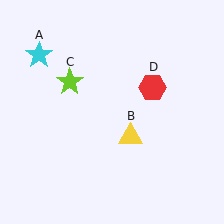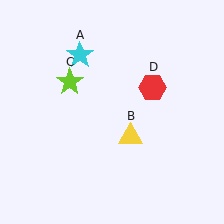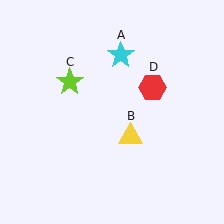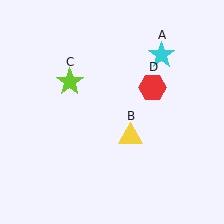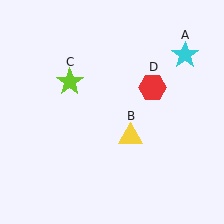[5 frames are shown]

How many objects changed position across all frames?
1 object changed position: cyan star (object A).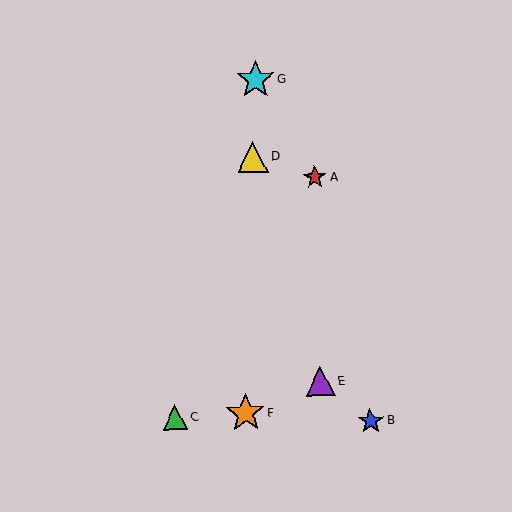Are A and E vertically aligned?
Yes, both are at x≈315.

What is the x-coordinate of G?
Object G is at x≈255.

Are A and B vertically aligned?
No, A is at x≈315 and B is at x≈371.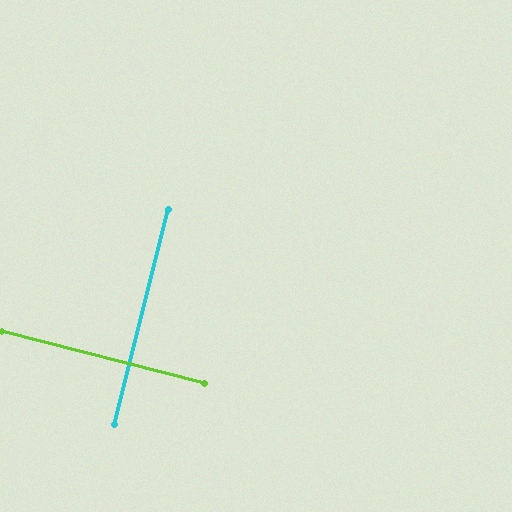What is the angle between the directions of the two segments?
Approximately 90 degrees.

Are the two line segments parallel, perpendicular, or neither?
Perpendicular — they meet at approximately 90°.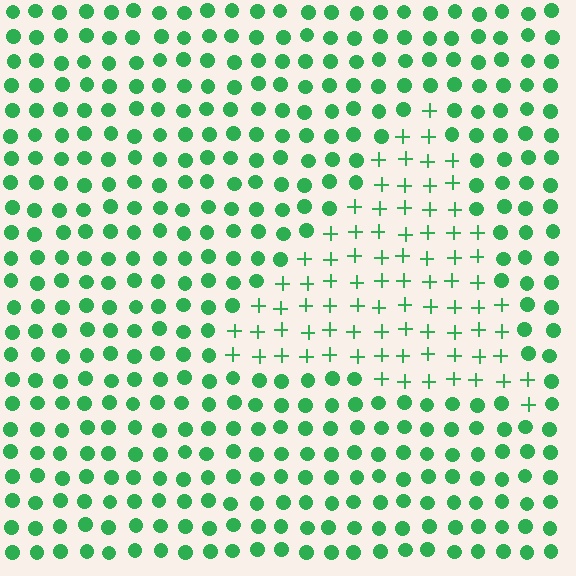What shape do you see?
I see a triangle.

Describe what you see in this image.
The image is filled with small green elements arranged in a uniform grid. A triangle-shaped region contains plus signs, while the surrounding area contains circles. The boundary is defined purely by the change in element shape.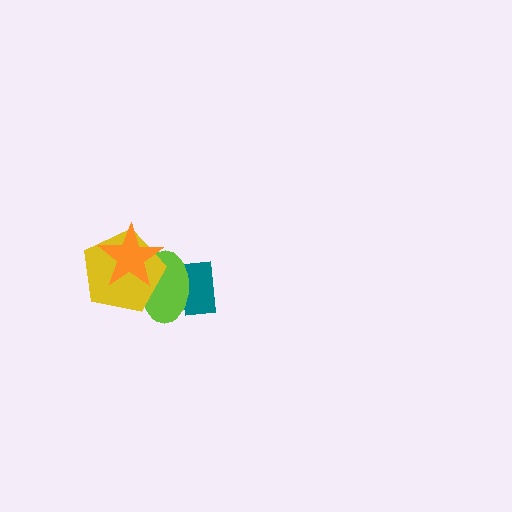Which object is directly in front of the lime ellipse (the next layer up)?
The yellow pentagon is directly in front of the lime ellipse.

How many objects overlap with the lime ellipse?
3 objects overlap with the lime ellipse.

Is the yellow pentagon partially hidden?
Yes, it is partially covered by another shape.